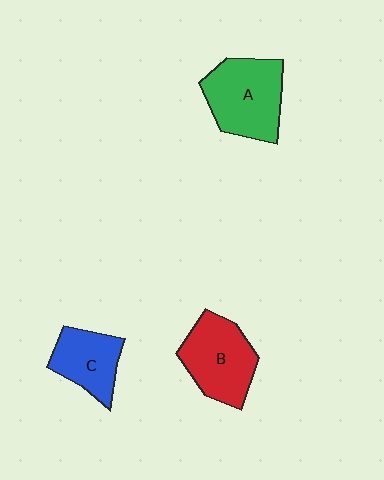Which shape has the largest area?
Shape A (green).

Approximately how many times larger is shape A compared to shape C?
Approximately 1.5 times.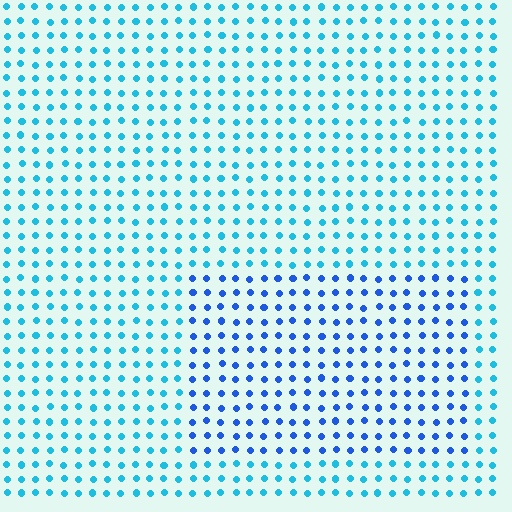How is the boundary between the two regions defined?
The boundary is defined purely by a slight shift in hue (about 31 degrees). Spacing, size, and orientation are identical on both sides.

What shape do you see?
I see a rectangle.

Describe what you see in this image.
The image is filled with small cyan elements in a uniform arrangement. A rectangle-shaped region is visible where the elements are tinted to a slightly different hue, forming a subtle color boundary.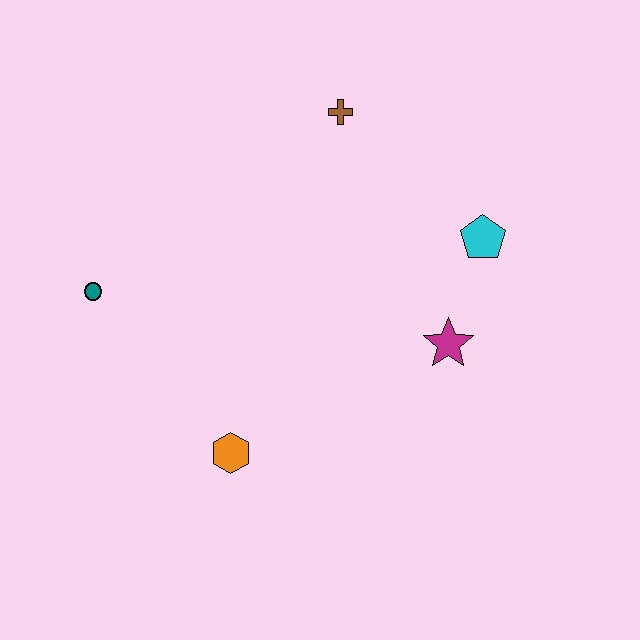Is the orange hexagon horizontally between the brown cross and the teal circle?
Yes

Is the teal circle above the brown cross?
No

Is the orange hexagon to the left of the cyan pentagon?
Yes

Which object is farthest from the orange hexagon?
The brown cross is farthest from the orange hexagon.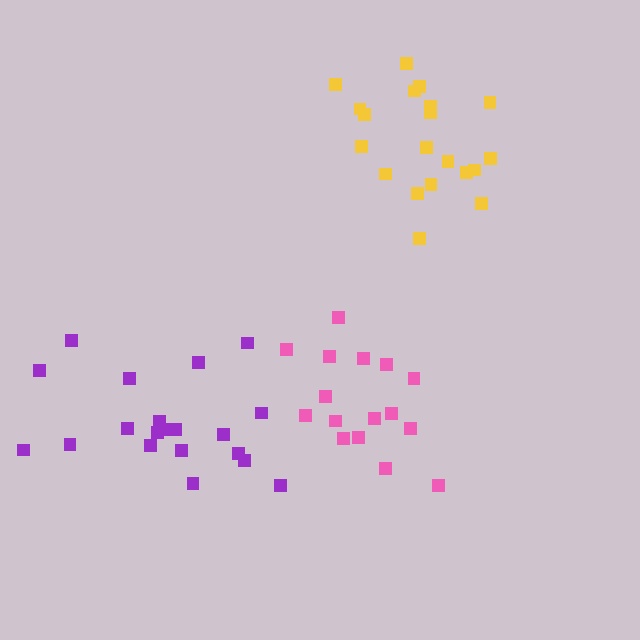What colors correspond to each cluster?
The clusters are colored: purple, pink, yellow.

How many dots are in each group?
Group 1: 20 dots, Group 2: 16 dots, Group 3: 20 dots (56 total).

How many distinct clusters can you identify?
There are 3 distinct clusters.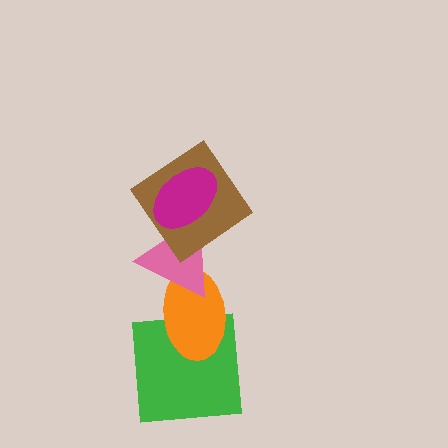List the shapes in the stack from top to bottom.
From top to bottom: the magenta ellipse, the brown diamond, the pink triangle, the orange ellipse, the green square.